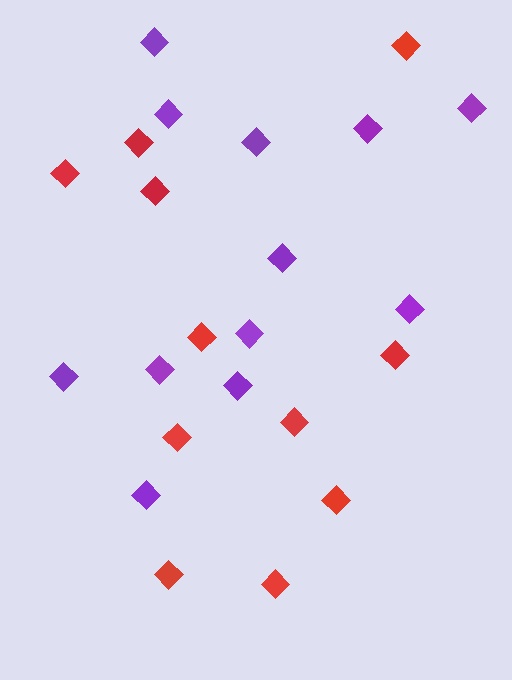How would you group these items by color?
There are 2 groups: one group of purple diamonds (12) and one group of red diamonds (11).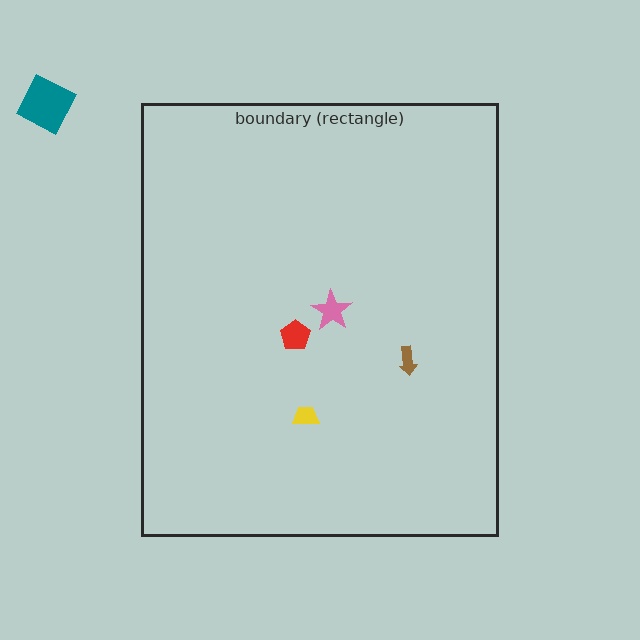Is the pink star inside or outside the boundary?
Inside.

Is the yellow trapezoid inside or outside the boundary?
Inside.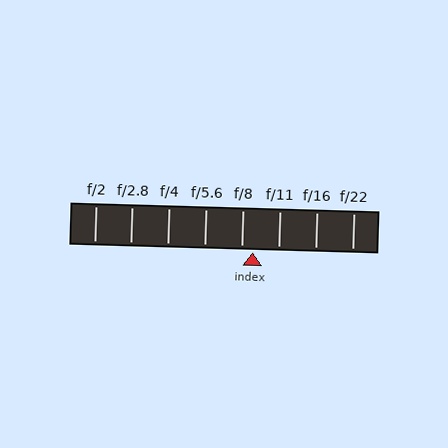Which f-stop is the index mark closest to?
The index mark is closest to f/8.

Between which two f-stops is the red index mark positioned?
The index mark is between f/8 and f/11.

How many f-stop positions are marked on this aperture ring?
There are 8 f-stop positions marked.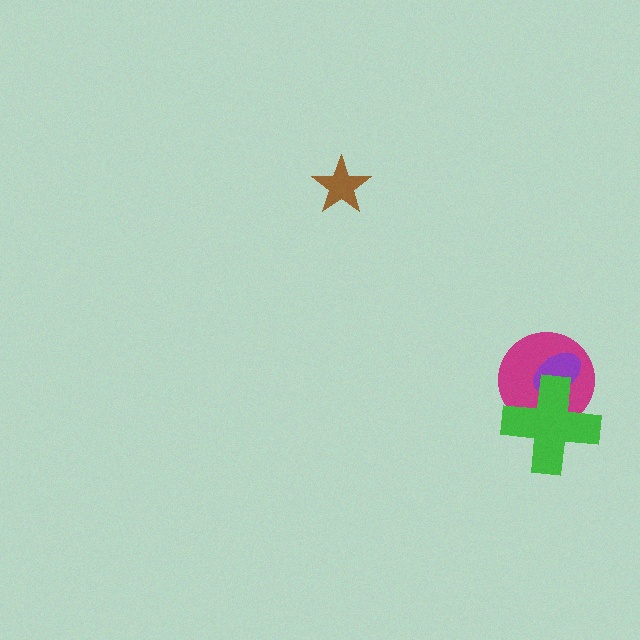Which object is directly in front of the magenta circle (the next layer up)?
The purple ellipse is directly in front of the magenta circle.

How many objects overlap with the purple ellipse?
2 objects overlap with the purple ellipse.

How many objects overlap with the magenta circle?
2 objects overlap with the magenta circle.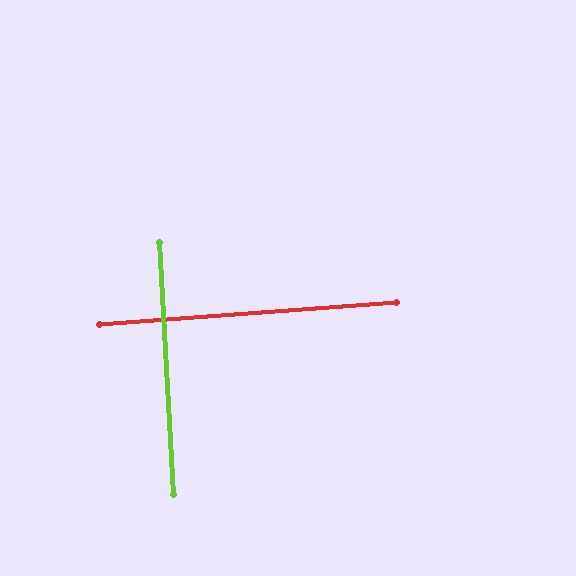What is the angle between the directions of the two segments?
Approximately 89 degrees.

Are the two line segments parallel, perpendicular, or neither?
Perpendicular — they meet at approximately 89°.